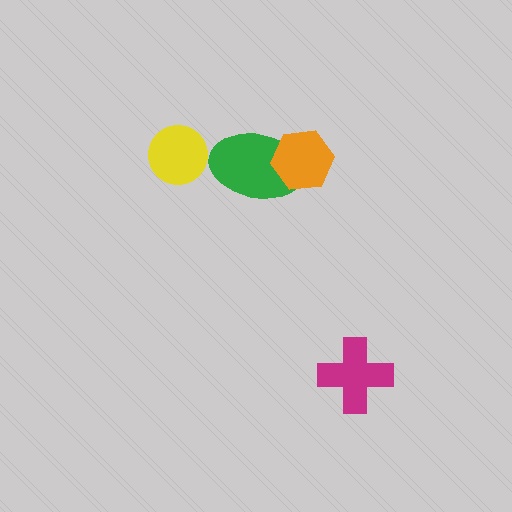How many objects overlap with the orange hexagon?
1 object overlaps with the orange hexagon.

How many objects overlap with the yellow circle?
0 objects overlap with the yellow circle.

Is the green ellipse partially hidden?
Yes, it is partially covered by another shape.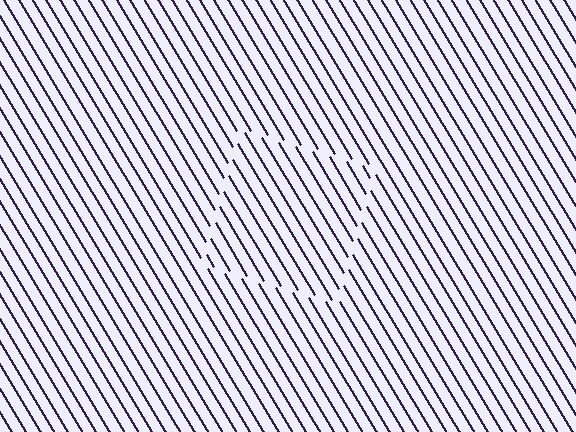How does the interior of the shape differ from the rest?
The interior of the shape contains the same grating, shifted by half a period — the contour is defined by the phase discontinuity where line-ends from the inner and outer gratings abut.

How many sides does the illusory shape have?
4 sides — the line-ends trace a square.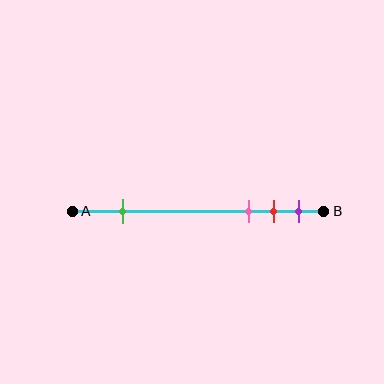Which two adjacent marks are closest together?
The red and purple marks are the closest adjacent pair.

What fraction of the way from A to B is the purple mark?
The purple mark is approximately 90% (0.9) of the way from A to B.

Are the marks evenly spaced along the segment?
No, the marks are not evenly spaced.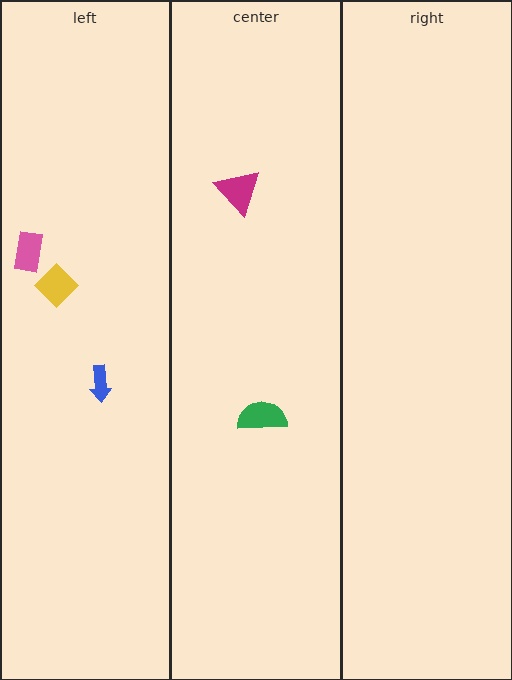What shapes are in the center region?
The green semicircle, the magenta triangle.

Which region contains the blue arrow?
The left region.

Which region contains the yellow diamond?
The left region.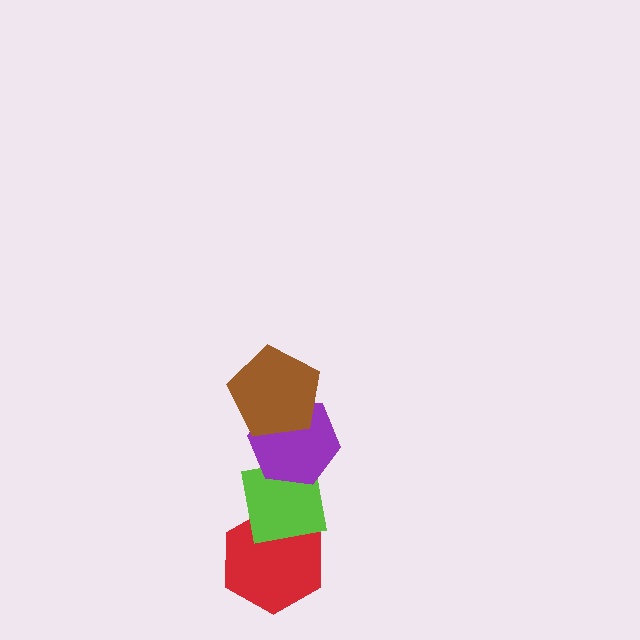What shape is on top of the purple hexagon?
The brown pentagon is on top of the purple hexagon.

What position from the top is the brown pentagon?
The brown pentagon is 1st from the top.